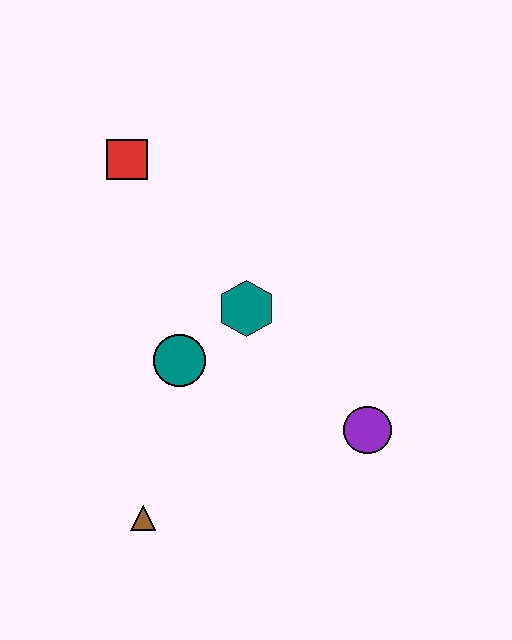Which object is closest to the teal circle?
The teal hexagon is closest to the teal circle.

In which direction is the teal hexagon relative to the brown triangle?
The teal hexagon is above the brown triangle.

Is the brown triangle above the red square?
No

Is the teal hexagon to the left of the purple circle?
Yes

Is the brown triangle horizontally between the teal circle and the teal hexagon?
No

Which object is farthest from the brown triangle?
The red square is farthest from the brown triangle.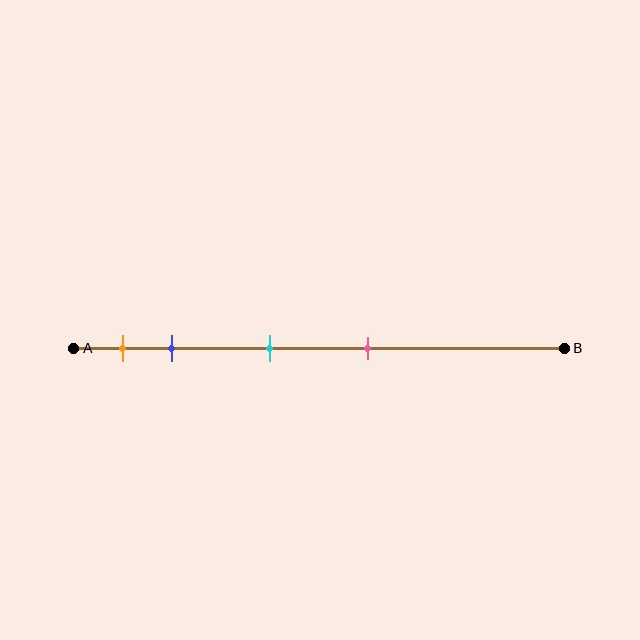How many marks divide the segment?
There are 4 marks dividing the segment.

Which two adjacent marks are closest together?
The orange and blue marks are the closest adjacent pair.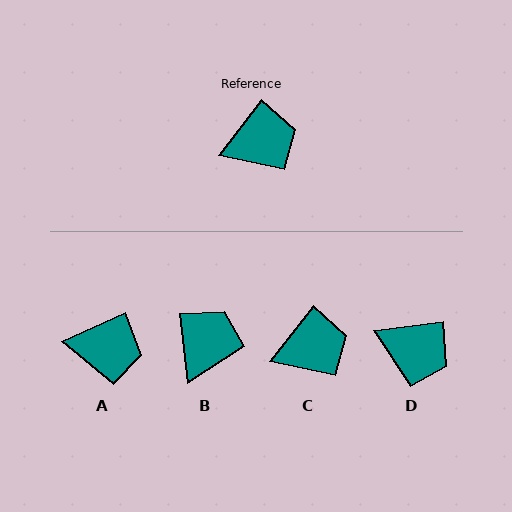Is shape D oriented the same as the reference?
No, it is off by about 45 degrees.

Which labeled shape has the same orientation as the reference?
C.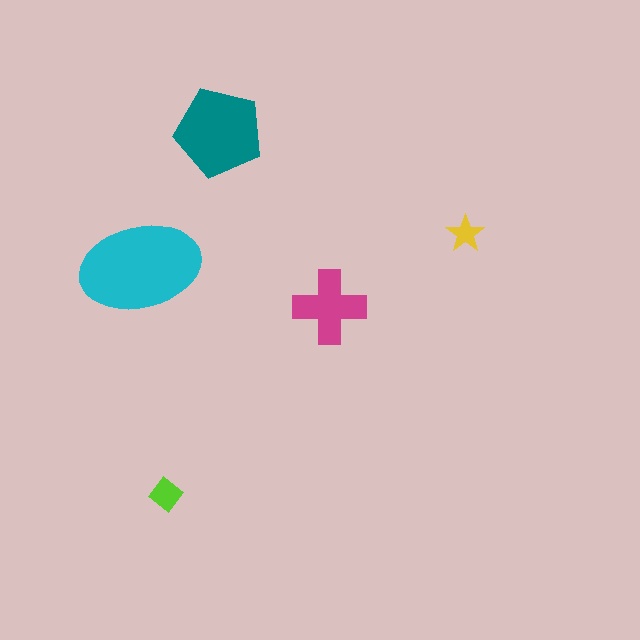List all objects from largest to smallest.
The cyan ellipse, the teal pentagon, the magenta cross, the lime diamond, the yellow star.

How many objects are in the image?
There are 5 objects in the image.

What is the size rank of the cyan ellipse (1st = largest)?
1st.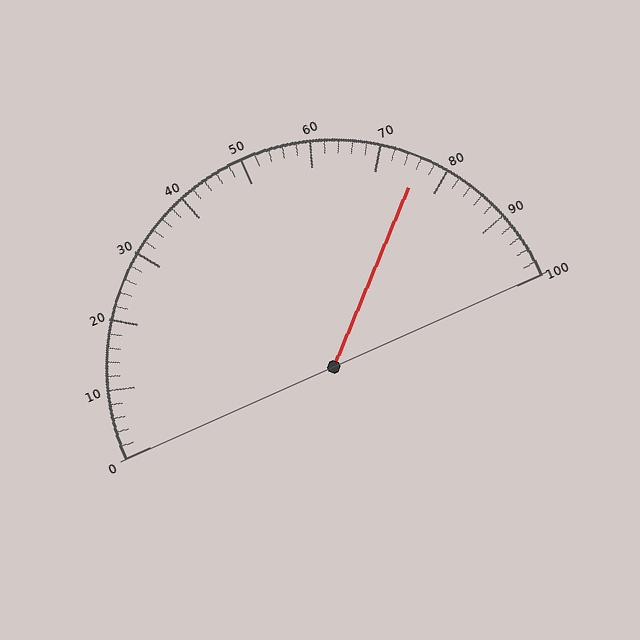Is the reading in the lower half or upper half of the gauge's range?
The reading is in the upper half of the range (0 to 100).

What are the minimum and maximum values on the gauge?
The gauge ranges from 0 to 100.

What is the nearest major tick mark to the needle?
The nearest major tick mark is 80.